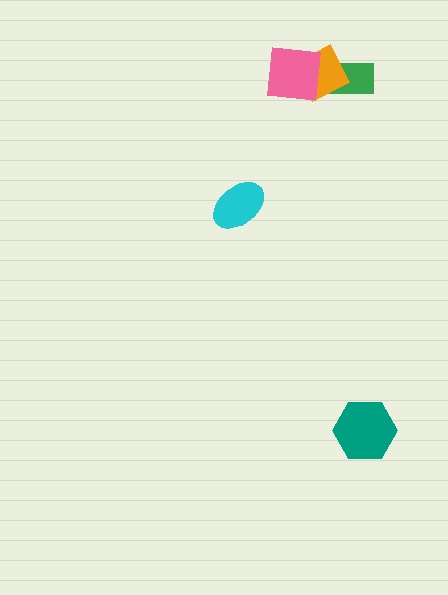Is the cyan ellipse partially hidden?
No, no other shape covers it.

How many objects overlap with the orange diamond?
2 objects overlap with the orange diamond.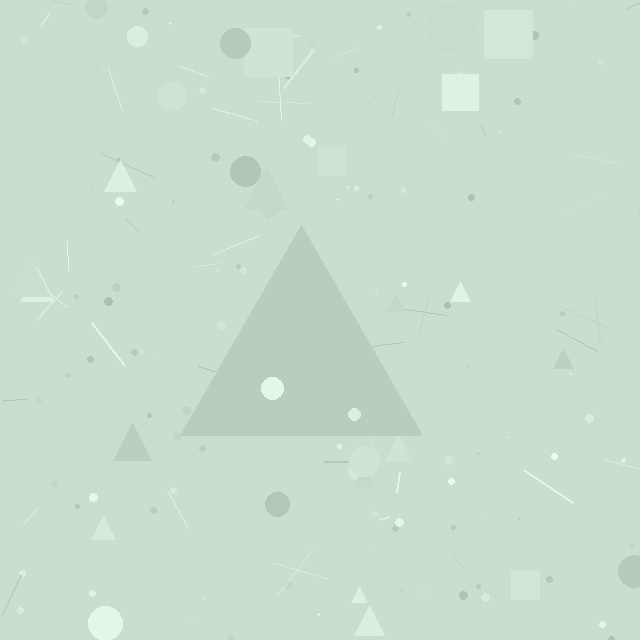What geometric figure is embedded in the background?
A triangle is embedded in the background.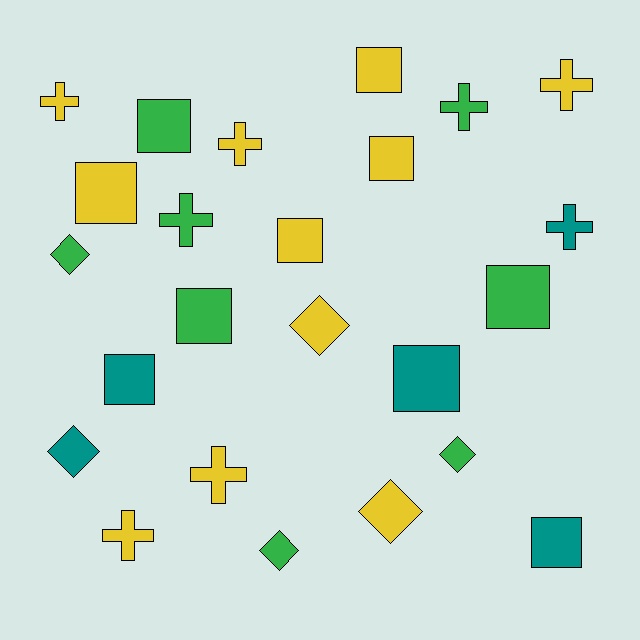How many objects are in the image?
There are 24 objects.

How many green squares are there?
There are 3 green squares.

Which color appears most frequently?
Yellow, with 11 objects.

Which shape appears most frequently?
Square, with 10 objects.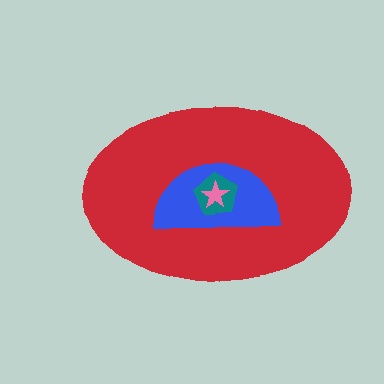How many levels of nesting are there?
4.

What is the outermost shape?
The red ellipse.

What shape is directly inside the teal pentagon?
The pink star.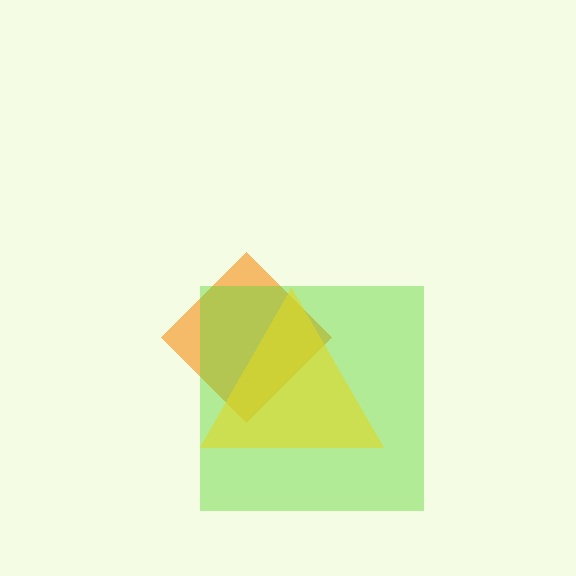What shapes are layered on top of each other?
The layered shapes are: an orange diamond, a lime square, a yellow triangle.